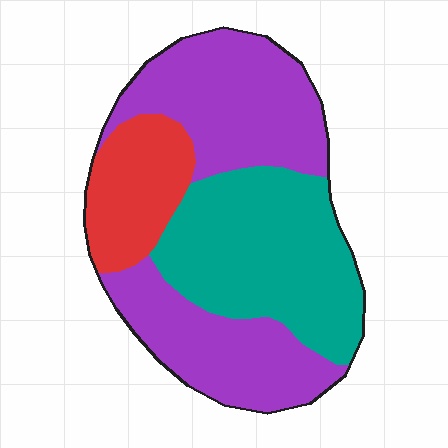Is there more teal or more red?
Teal.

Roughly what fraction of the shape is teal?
Teal takes up between a quarter and a half of the shape.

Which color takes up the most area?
Purple, at roughly 50%.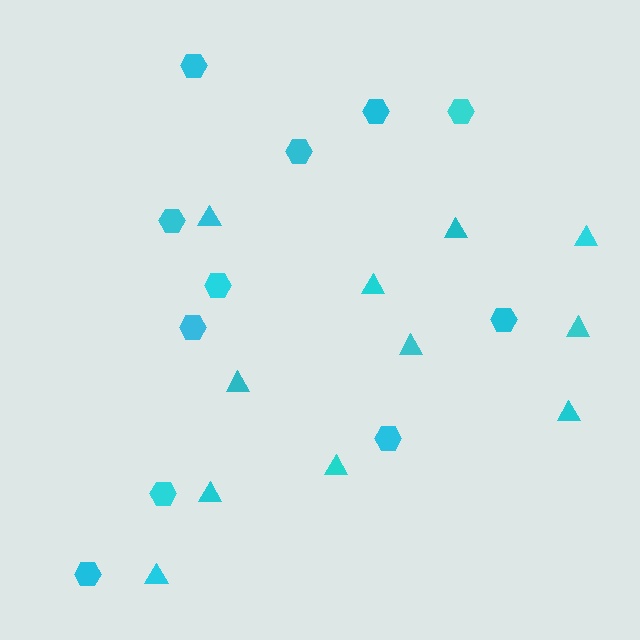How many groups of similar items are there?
There are 2 groups: one group of triangles (11) and one group of hexagons (11).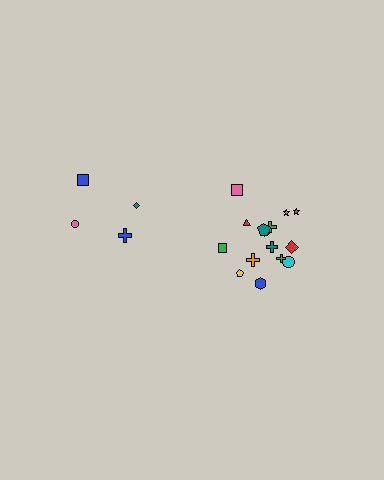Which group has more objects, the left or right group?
The right group.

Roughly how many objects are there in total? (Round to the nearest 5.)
Roughly 20 objects in total.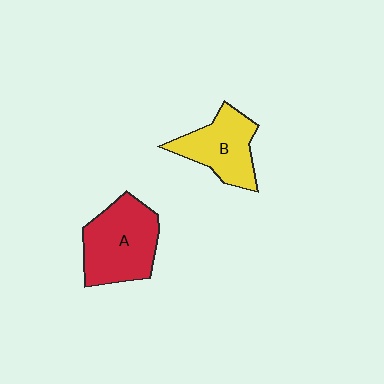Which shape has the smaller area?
Shape B (yellow).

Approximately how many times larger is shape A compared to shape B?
Approximately 1.3 times.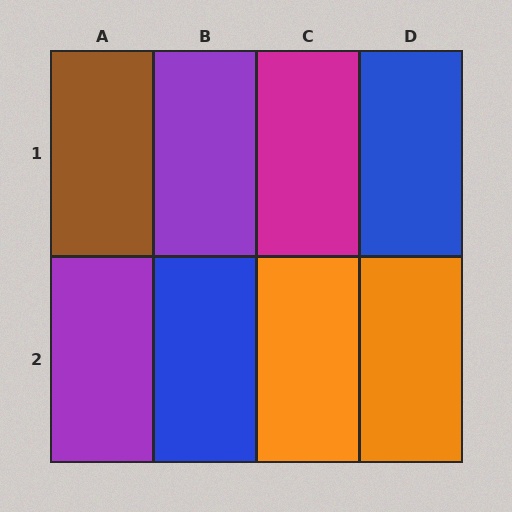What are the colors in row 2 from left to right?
Purple, blue, orange, orange.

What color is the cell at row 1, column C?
Magenta.